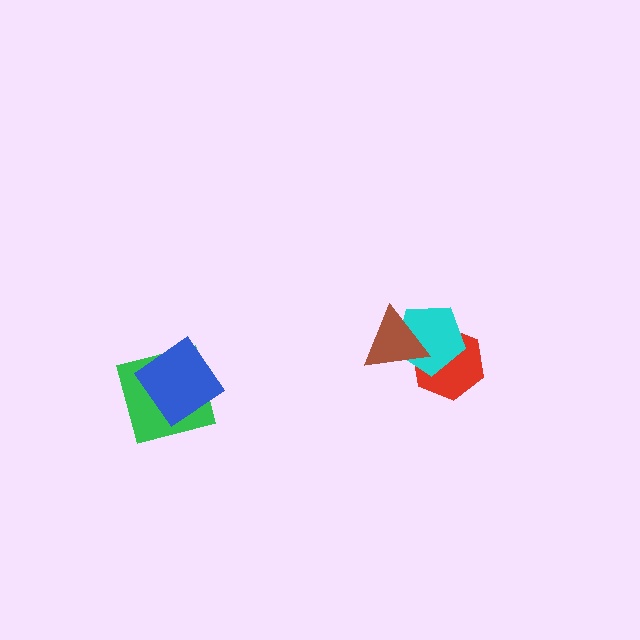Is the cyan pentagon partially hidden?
Yes, it is partially covered by another shape.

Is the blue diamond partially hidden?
No, no other shape covers it.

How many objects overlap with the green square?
1 object overlaps with the green square.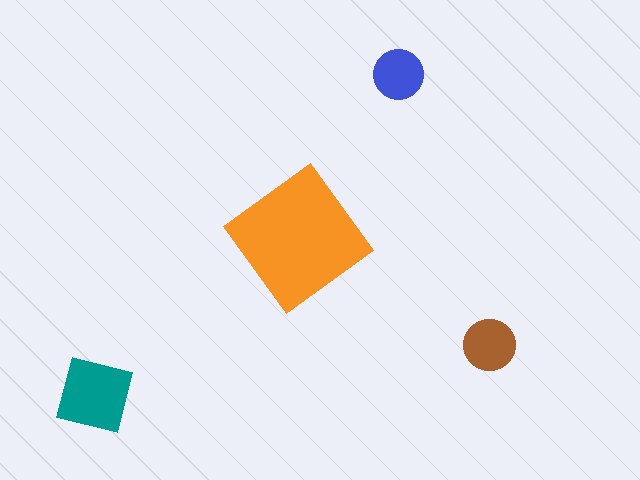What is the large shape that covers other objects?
An orange diamond.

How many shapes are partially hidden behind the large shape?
0 shapes are partially hidden.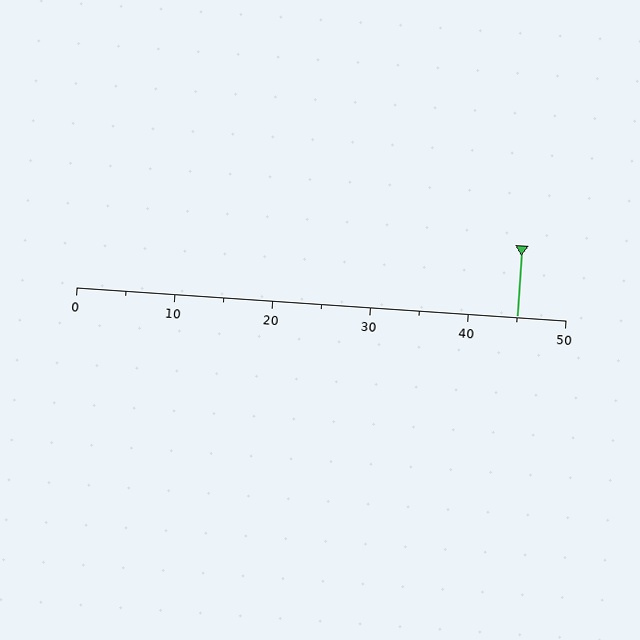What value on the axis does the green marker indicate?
The marker indicates approximately 45.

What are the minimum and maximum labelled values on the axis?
The axis runs from 0 to 50.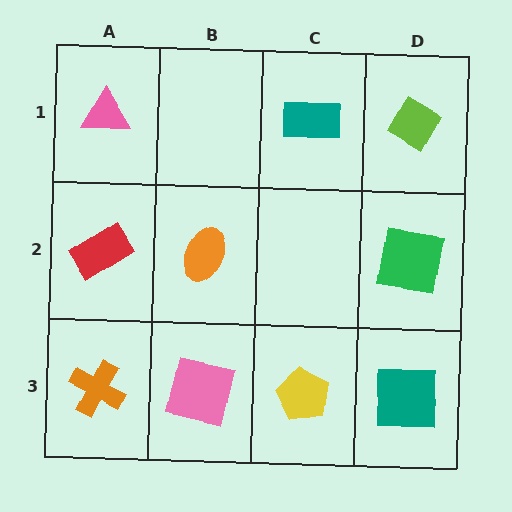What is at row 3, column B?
A pink square.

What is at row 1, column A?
A pink triangle.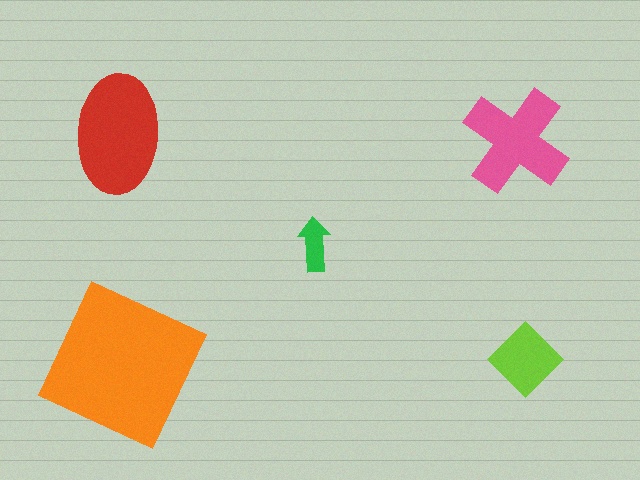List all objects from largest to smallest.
The orange square, the red ellipse, the pink cross, the lime diamond, the green arrow.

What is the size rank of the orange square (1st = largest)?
1st.